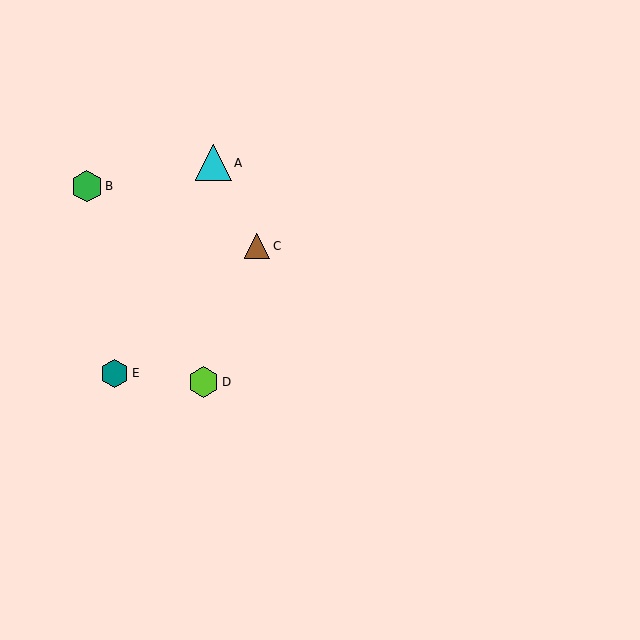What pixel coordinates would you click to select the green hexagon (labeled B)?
Click at (87, 186) to select the green hexagon B.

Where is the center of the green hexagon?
The center of the green hexagon is at (87, 186).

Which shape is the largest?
The cyan triangle (labeled A) is the largest.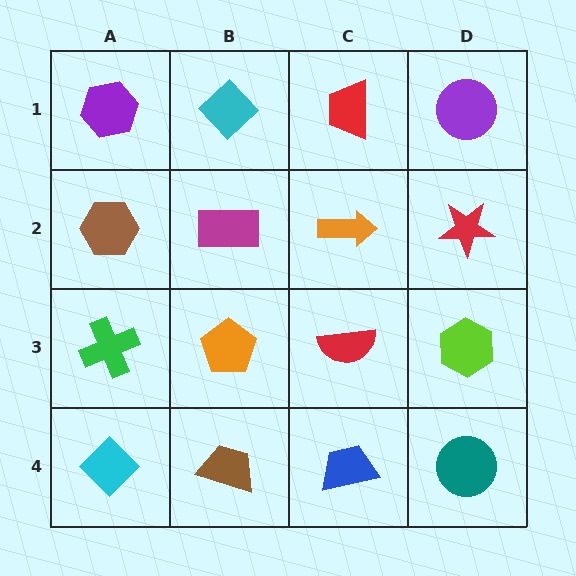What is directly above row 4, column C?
A red semicircle.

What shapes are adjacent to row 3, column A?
A brown hexagon (row 2, column A), a cyan diamond (row 4, column A), an orange pentagon (row 3, column B).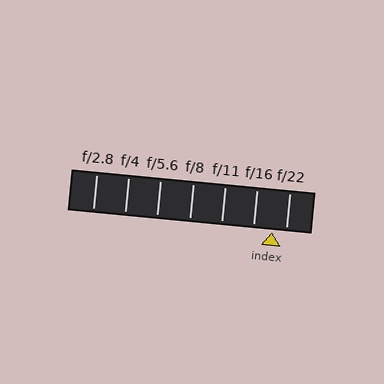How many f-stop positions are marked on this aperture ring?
There are 7 f-stop positions marked.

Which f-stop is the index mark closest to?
The index mark is closest to f/22.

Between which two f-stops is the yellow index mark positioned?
The index mark is between f/16 and f/22.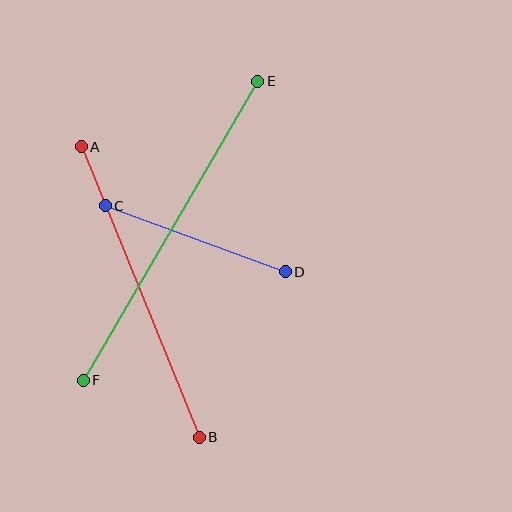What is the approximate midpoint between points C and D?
The midpoint is at approximately (195, 239) pixels.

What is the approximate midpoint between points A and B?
The midpoint is at approximately (140, 292) pixels.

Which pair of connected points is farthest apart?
Points E and F are farthest apart.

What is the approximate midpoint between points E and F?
The midpoint is at approximately (171, 231) pixels.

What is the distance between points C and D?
The distance is approximately 191 pixels.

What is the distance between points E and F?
The distance is approximately 346 pixels.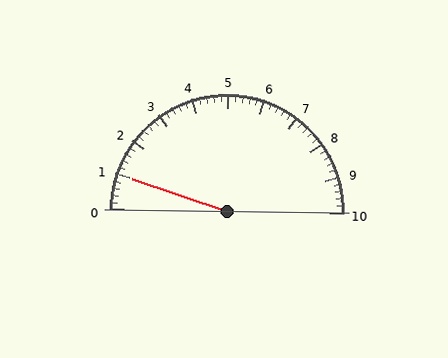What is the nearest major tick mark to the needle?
The nearest major tick mark is 1.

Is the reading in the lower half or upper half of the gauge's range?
The reading is in the lower half of the range (0 to 10).